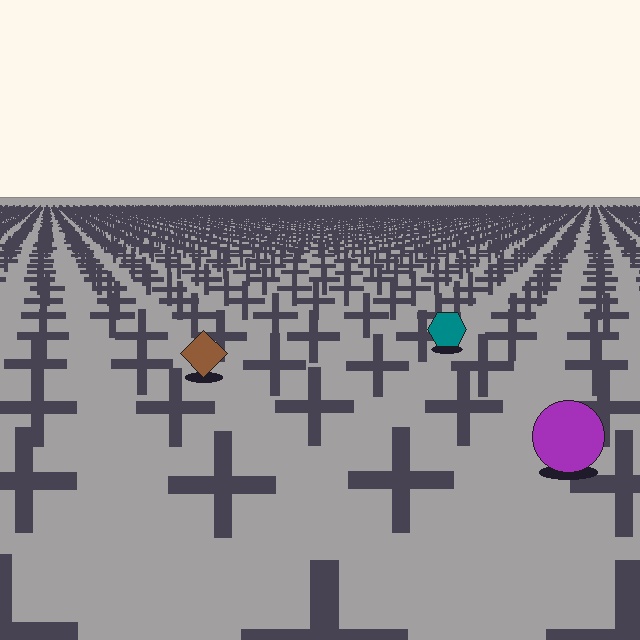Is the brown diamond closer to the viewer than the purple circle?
No. The purple circle is closer — you can tell from the texture gradient: the ground texture is coarser near it.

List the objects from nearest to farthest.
From nearest to farthest: the purple circle, the brown diamond, the teal hexagon.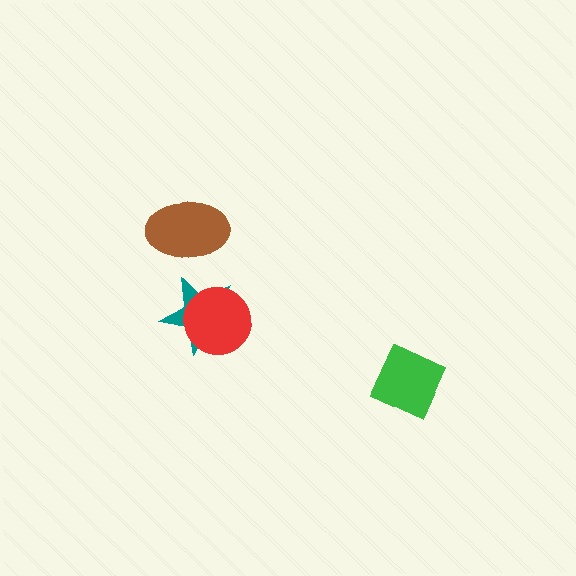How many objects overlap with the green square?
0 objects overlap with the green square.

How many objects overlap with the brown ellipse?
0 objects overlap with the brown ellipse.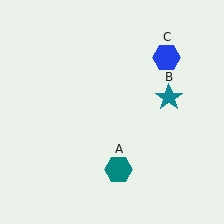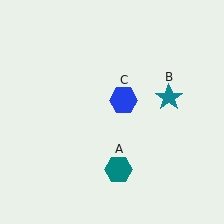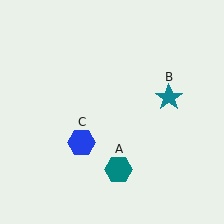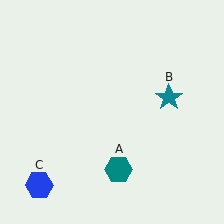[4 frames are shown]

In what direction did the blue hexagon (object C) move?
The blue hexagon (object C) moved down and to the left.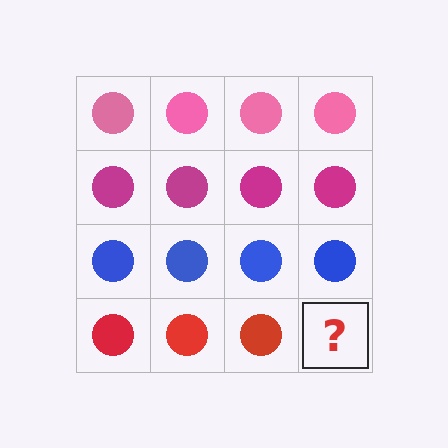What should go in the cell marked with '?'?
The missing cell should contain a red circle.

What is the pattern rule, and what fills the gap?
The rule is that each row has a consistent color. The gap should be filled with a red circle.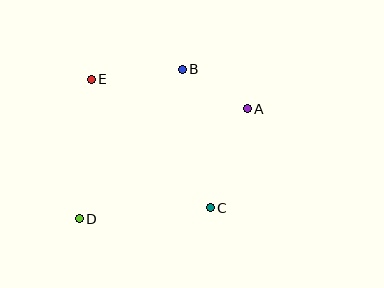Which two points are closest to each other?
Points A and B are closest to each other.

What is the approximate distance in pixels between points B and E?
The distance between B and E is approximately 92 pixels.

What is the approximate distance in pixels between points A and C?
The distance between A and C is approximately 106 pixels.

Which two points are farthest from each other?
Points A and D are farthest from each other.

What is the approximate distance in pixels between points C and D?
The distance between C and D is approximately 131 pixels.